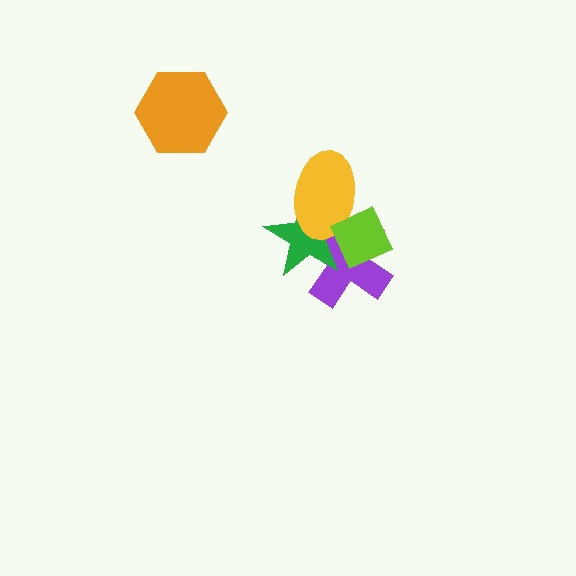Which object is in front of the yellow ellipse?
The lime diamond is in front of the yellow ellipse.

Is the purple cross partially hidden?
Yes, it is partially covered by another shape.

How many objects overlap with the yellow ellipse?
3 objects overlap with the yellow ellipse.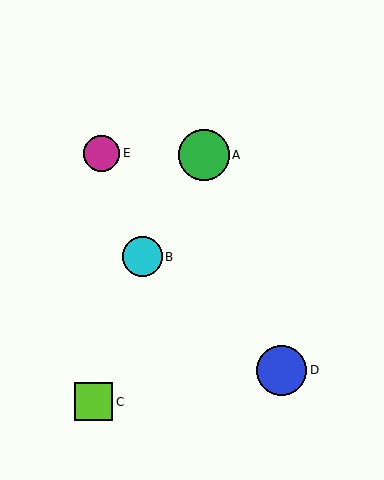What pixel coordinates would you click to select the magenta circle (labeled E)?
Click at (102, 153) to select the magenta circle E.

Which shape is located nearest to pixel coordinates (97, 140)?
The magenta circle (labeled E) at (102, 153) is nearest to that location.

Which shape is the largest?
The green circle (labeled A) is the largest.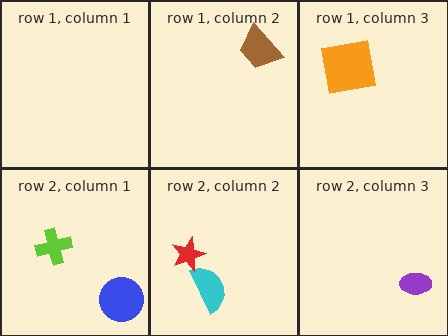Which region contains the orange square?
The row 1, column 3 region.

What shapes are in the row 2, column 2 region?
The cyan semicircle, the red star.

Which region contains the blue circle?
The row 2, column 1 region.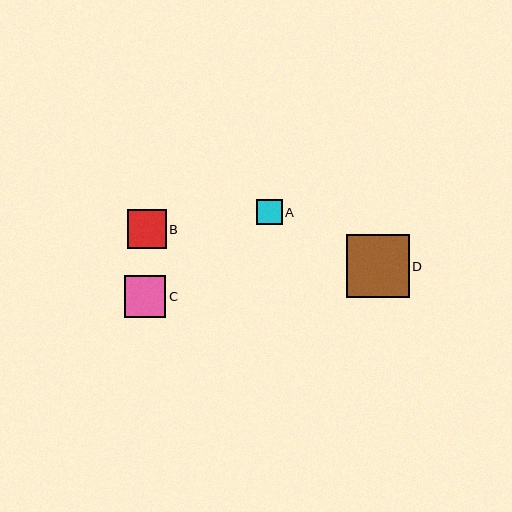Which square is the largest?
Square D is the largest with a size of approximately 63 pixels.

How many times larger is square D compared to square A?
Square D is approximately 2.5 times the size of square A.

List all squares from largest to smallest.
From largest to smallest: D, C, B, A.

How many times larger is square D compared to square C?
Square D is approximately 1.5 times the size of square C.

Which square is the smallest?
Square A is the smallest with a size of approximately 25 pixels.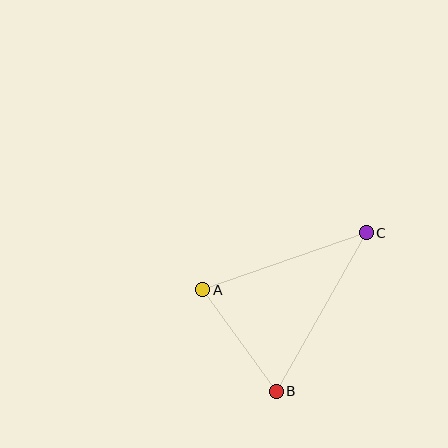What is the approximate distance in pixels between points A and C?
The distance between A and C is approximately 173 pixels.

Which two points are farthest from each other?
Points B and C are farthest from each other.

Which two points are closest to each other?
Points A and B are closest to each other.